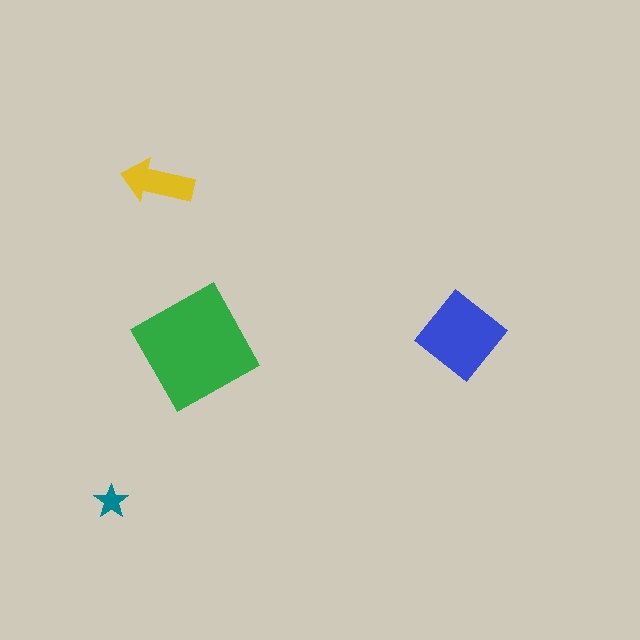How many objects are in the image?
There are 4 objects in the image.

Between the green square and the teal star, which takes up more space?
The green square.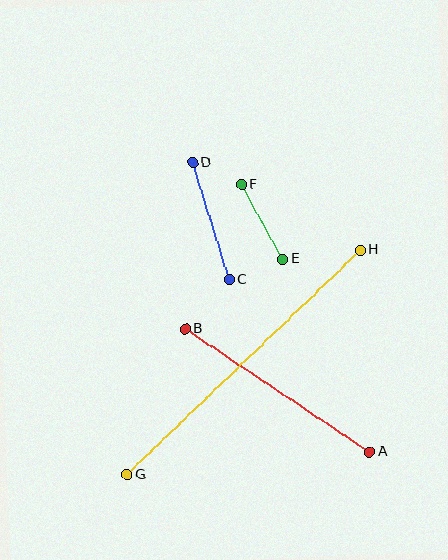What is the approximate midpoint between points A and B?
The midpoint is at approximately (277, 390) pixels.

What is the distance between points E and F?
The distance is approximately 85 pixels.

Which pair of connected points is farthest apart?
Points G and H are farthest apart.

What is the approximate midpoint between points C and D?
The midpoint is at approximately (211, 221) pixels.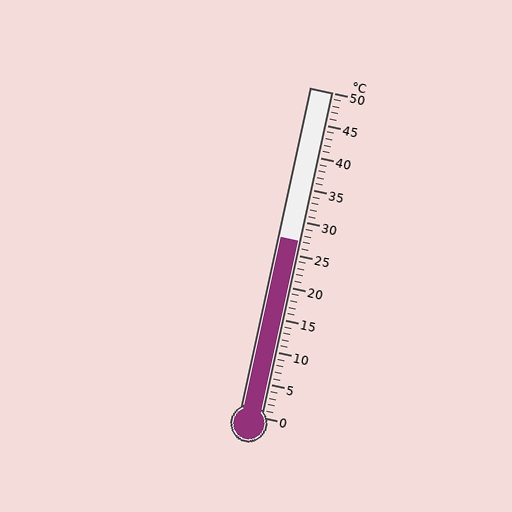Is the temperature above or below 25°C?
The temperature is above 25°C.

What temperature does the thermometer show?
The thermometer shows approximately 27°C.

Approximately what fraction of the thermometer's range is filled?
The thermometer is filled to approximately 55% of its range.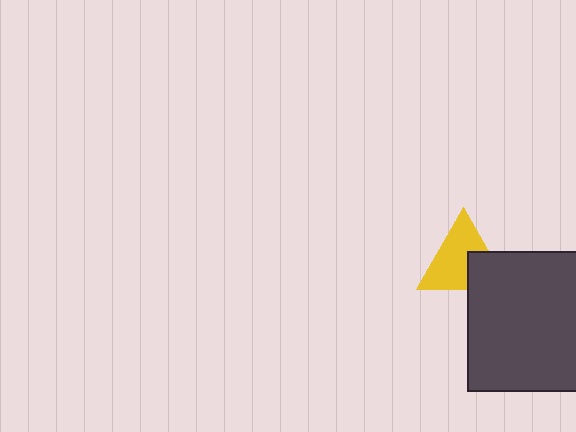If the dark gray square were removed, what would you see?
You would see the complete yellow triangle.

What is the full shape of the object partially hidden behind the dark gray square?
The partially hidden object is a yellow triangle.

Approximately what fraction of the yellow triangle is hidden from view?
Roughly 31% of the yellow triangle is hidden behind the dark gray square.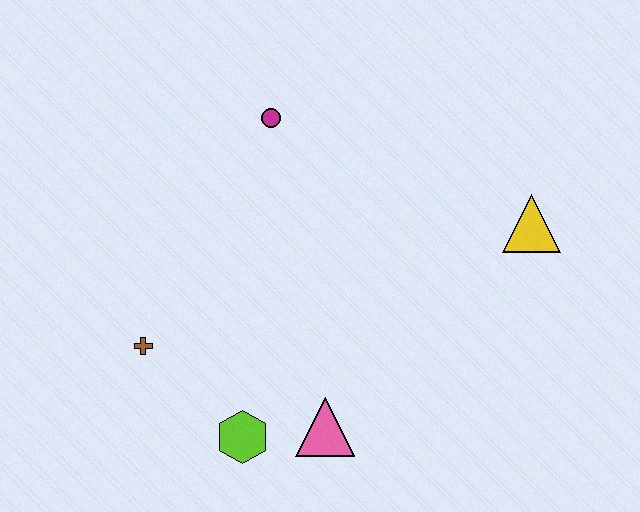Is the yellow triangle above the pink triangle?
Yes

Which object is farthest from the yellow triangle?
The brown cross is farthest from the yellow triangle.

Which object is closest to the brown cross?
The lime hexagon is closest to the brown cross.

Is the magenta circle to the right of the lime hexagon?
Yes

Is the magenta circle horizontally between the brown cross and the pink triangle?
Yes